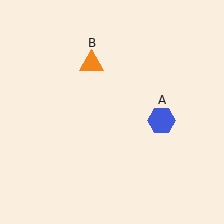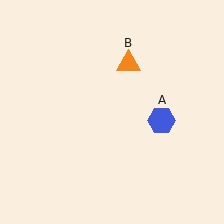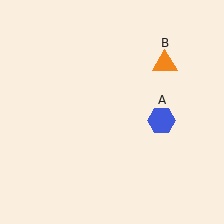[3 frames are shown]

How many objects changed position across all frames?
1 object changed position: orange triangle (object B).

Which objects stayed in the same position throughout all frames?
Blue hexagon (object A) remained stationary.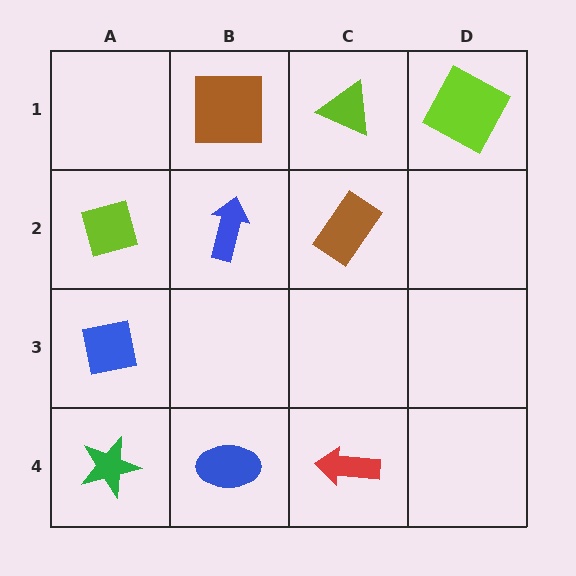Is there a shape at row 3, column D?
No, that cell is empty.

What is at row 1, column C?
A lime triangle.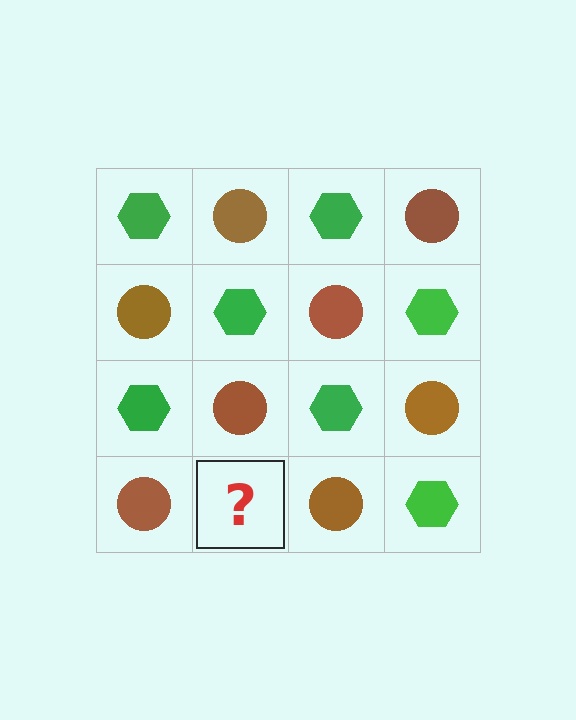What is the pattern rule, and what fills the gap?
The rule is that it alternates green hexagon and brown circle in a checkerboard pattern. The gap should be filled with a green hexagon.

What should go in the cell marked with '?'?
The missing cell should contain a green hexagon.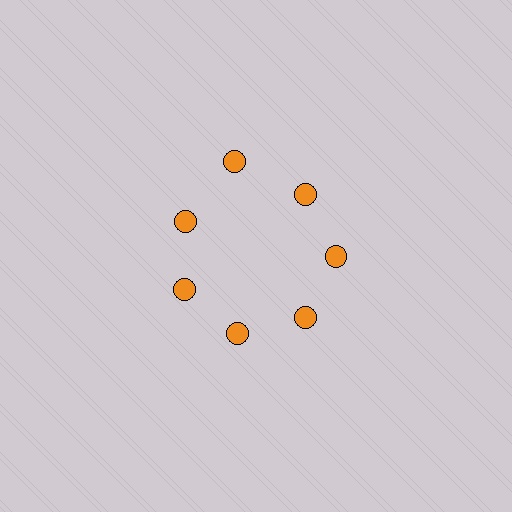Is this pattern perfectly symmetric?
No. The 7 orange circles are arranged in a ring, but one element near the 12 o'clock position is pushed outward from the center, breaking the 7-fold rotational symmetry.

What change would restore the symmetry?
The symmetry would be restored by moving it inward, back onto the ring so that all 7 circles sit at equal angles and equal distance from the center.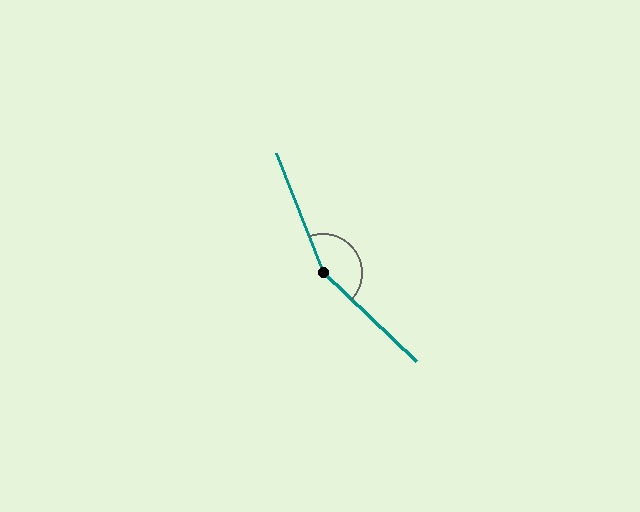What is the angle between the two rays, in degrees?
Approximately 155 degrees.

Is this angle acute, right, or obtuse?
It is obtuse.